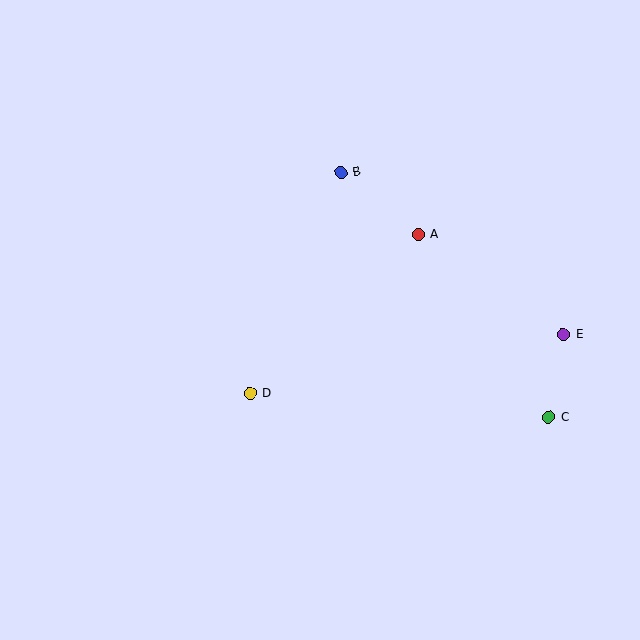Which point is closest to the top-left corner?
Point B is closest to the top-left corner.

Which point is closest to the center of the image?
Point D at (250, 394) is closest to the center.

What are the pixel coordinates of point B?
Point B is at (341, 172).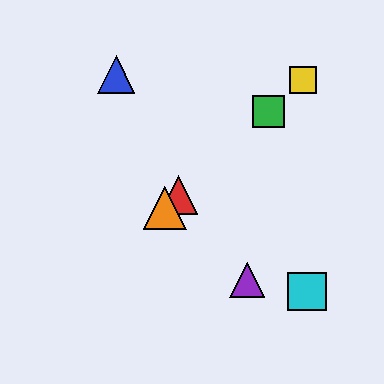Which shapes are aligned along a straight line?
The red triangle, the green square, the yellow square, the orange triangle are aligned along a straight line.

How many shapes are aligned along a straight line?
4 shapes (the red triangle, the green square, the yellow square, the orange triangle) are aligned along a straight line.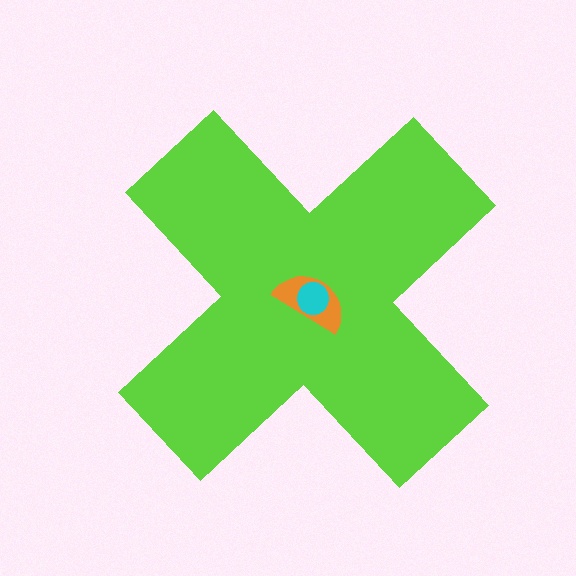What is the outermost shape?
The lime cross.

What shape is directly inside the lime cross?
The orange semicircle.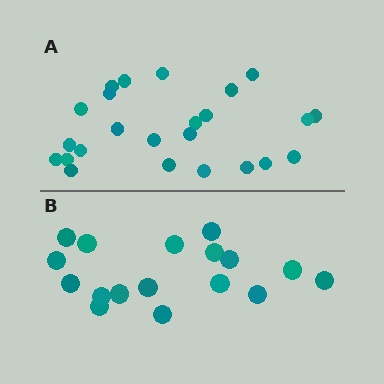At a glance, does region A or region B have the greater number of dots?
Region A (the top region) has more dots.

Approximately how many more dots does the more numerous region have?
Region A has roughly 8 or so more dots than region B.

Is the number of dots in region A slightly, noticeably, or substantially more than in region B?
Region A has noticeably more, but not dramatically so. The ratio is roughly 1.4 to 1.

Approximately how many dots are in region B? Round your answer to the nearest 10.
About 20 dots. (The exact count is 17, which rounds to 20.)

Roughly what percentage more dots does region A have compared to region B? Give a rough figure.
About 40% more.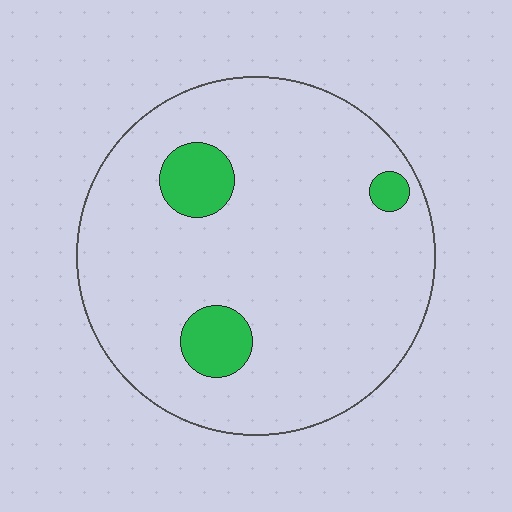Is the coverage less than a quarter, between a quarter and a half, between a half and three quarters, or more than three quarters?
Less than a quarter.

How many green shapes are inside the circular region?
3.